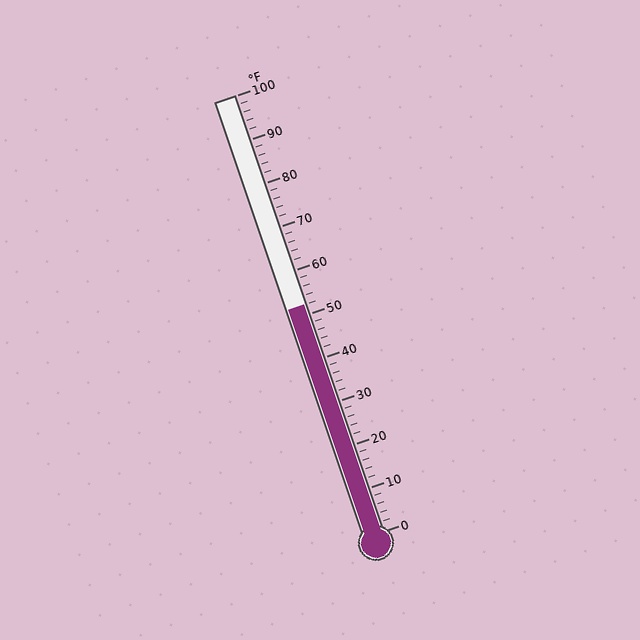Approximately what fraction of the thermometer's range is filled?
The thermometer is filled to approximately 50% of its range.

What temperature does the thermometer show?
The thermometer shows approximately 52°F.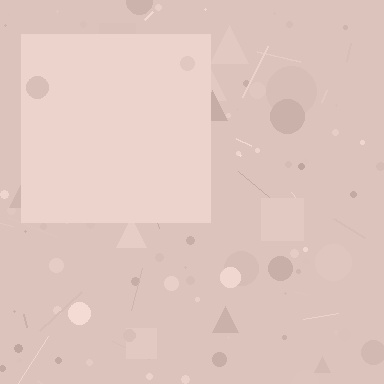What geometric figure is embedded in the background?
A square is embedded in the background.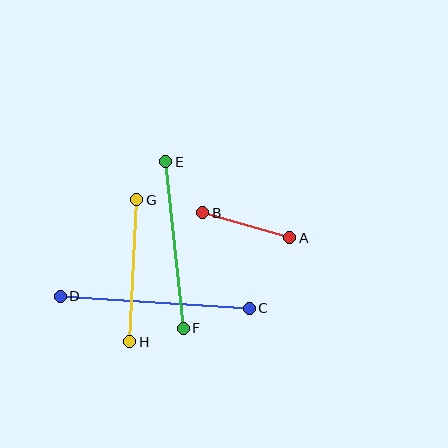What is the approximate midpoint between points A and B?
The midpoint is at approximately (246, 225) pixels.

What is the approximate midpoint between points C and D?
The midpoint is at approximately (155, 302) pixels.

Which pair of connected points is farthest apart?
Points C and D are farthest apart.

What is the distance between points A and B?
The distance is approximately 91 pixels.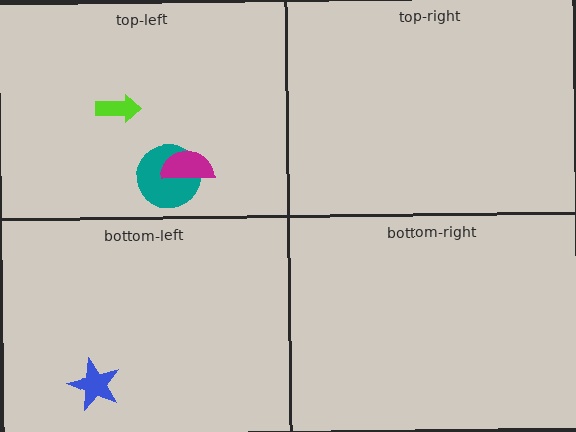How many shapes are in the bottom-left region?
1.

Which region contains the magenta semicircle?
The top-left region.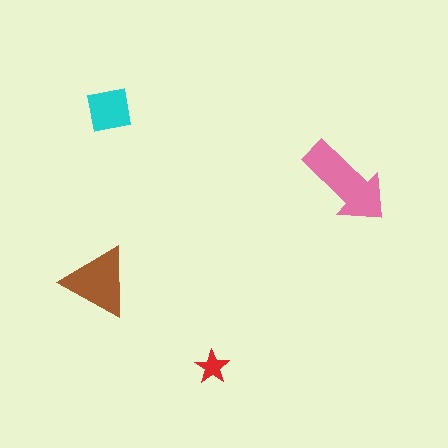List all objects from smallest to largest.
The red star, the cyan square, the brown triangle, the pink arrow.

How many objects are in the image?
There are 4 objects in the image.